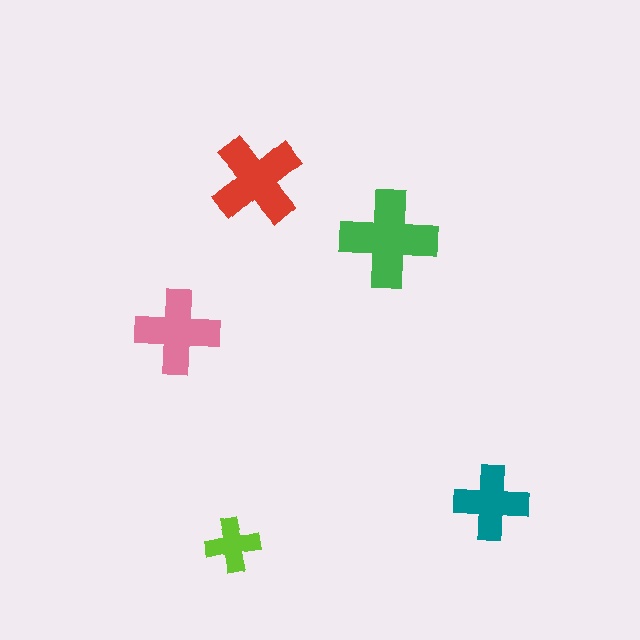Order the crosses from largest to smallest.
the green one, the red one, the pink one, the teal one, the lime one.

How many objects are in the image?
There are 5 objects in the image.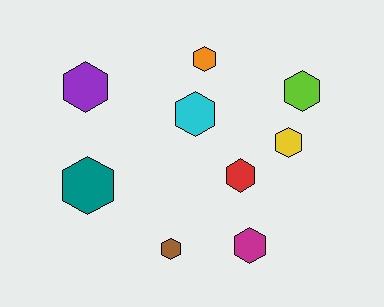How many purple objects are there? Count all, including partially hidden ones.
There is 1 purple object.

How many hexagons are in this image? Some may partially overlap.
There are 9 hexagons.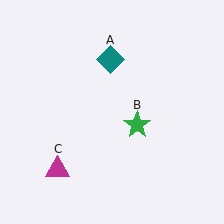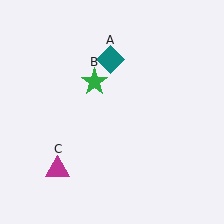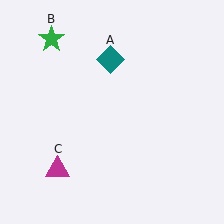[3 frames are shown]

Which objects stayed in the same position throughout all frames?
Teal diamond (object A) and magenta triangle (object C) remained stationary.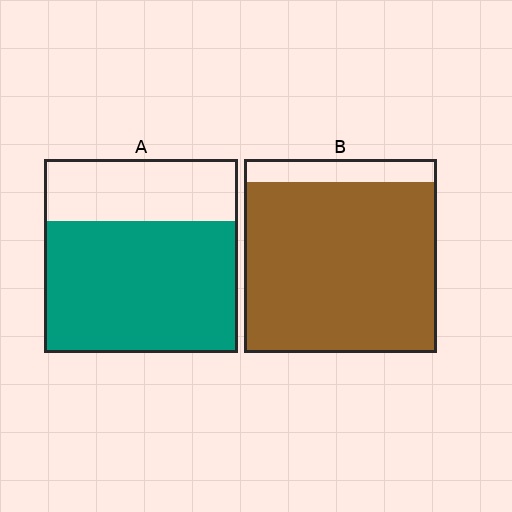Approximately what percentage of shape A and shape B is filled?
A is approximately 70% and B is approximately 90%.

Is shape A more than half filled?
Yes.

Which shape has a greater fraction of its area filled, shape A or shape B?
Shape B.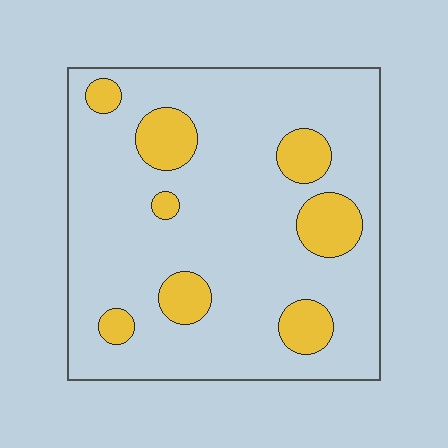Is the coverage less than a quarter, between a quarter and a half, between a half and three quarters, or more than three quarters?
Less than a quarter.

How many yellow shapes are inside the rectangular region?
8.